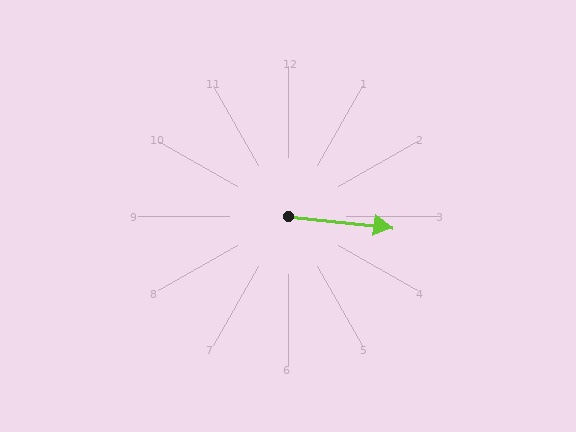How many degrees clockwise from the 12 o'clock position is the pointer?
Approximately 96 degrees.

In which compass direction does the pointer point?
East.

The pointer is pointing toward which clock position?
Roughly 3 o'clock.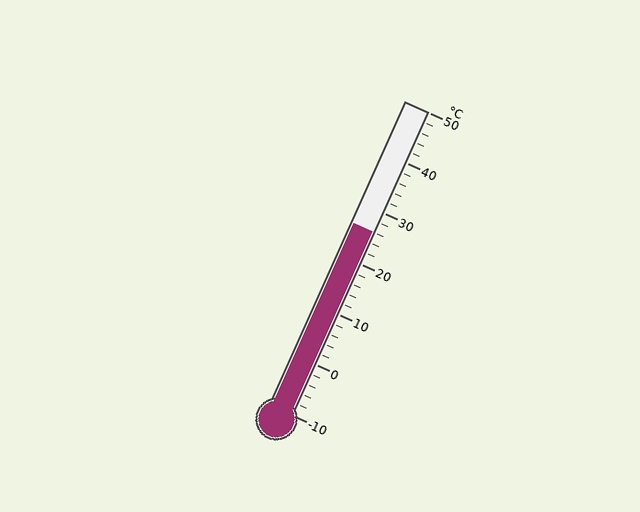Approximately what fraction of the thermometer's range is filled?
The thermometer is filled to approximately 60% of its range.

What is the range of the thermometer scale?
The thermometer scale ranges from -10°C to 50°C.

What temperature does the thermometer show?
The thermometer shows approximately 26°C.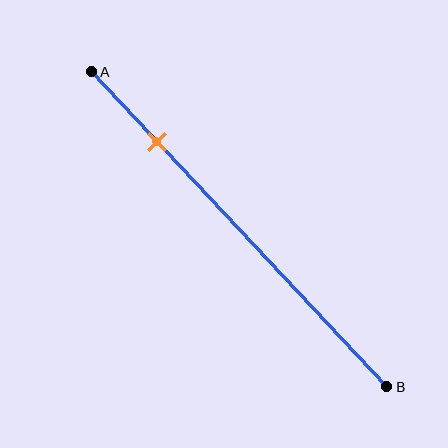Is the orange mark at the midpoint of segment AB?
No, the mark is at about 20% from A, not at the 50% midpoint.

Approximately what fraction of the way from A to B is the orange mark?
The orange mark is approximately 20% of the way from A to B.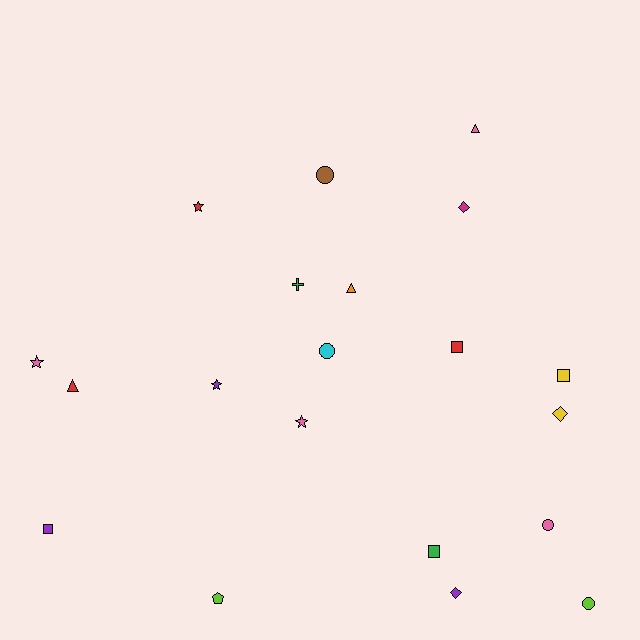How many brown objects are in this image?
There is 1 brown object.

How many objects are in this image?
There are 20 objects.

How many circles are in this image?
There are 4 circles.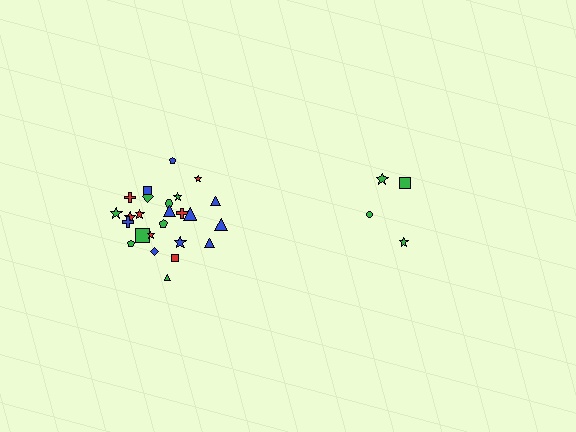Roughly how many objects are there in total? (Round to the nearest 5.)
Roughly 30 objects in total.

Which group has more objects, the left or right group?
The left group.